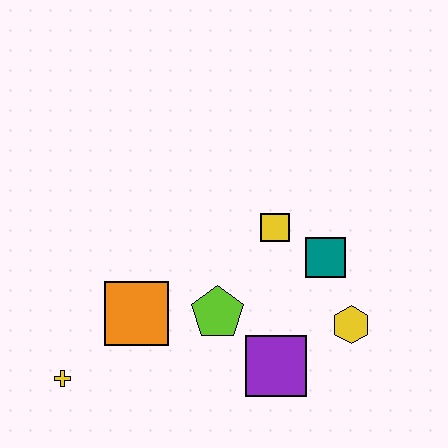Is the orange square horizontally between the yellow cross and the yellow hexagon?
Yes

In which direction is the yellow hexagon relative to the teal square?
The yellow hexagon is below the teal square.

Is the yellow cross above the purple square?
No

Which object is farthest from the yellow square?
The yellow cross is farthest from the yellow square.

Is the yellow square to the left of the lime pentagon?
No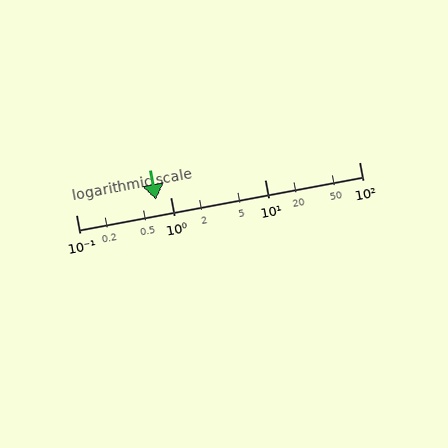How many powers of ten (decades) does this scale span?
The scale spans 3 decades, from 0.1 to 100.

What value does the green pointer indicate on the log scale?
The pointer indicates approximately 0.7.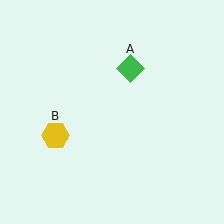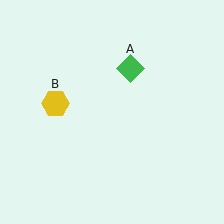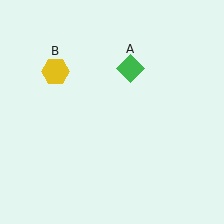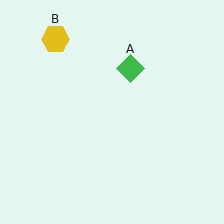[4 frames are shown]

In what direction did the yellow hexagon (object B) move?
The yellow hexagon (object B) moved up.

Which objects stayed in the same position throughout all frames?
Green diamond (object A) remained stationary.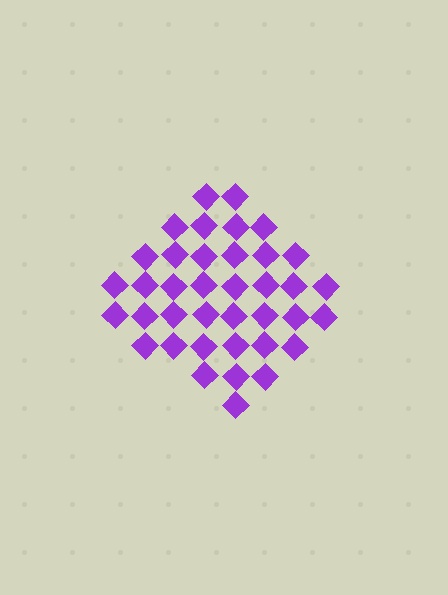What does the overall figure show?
The overall figure shows a diamond.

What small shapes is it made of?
It is made of small diamonds.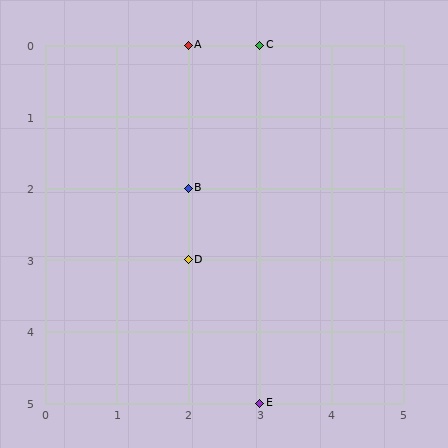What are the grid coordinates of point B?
Point B is at grid coordinates (2, 2).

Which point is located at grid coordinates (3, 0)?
Point C is at (3, 0).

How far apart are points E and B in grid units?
Points E and B are 1 column and 3 rows apart (about 3.2 grid units diagonally).